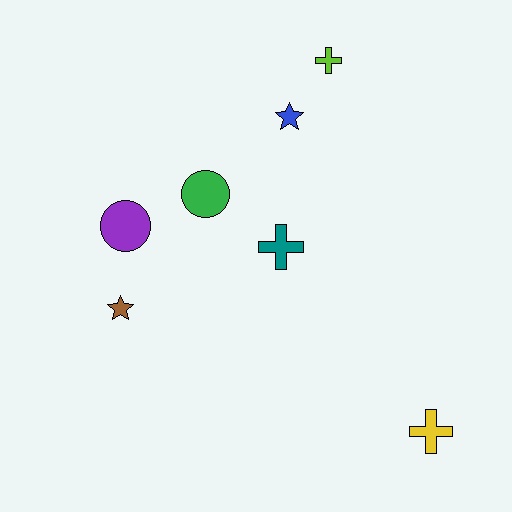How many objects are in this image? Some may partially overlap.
There are 7 objects.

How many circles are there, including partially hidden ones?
There are 2 circles.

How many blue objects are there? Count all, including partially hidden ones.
There is 1 blue object.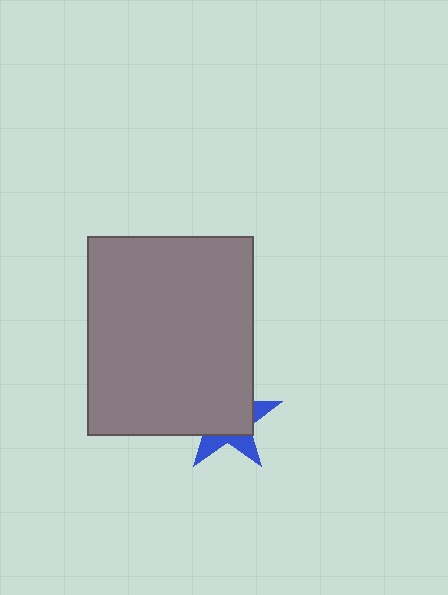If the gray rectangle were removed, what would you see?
You would see the complete blue star.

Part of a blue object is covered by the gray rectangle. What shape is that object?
It is a star.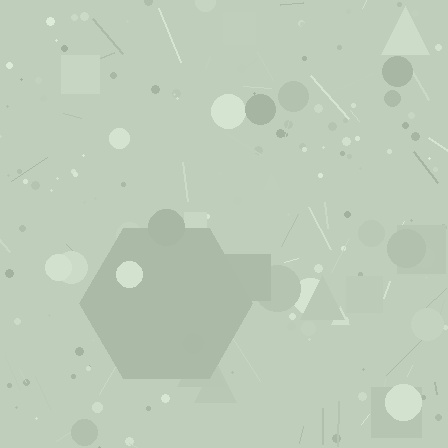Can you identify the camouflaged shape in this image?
The camouflaged shape is a hexagon.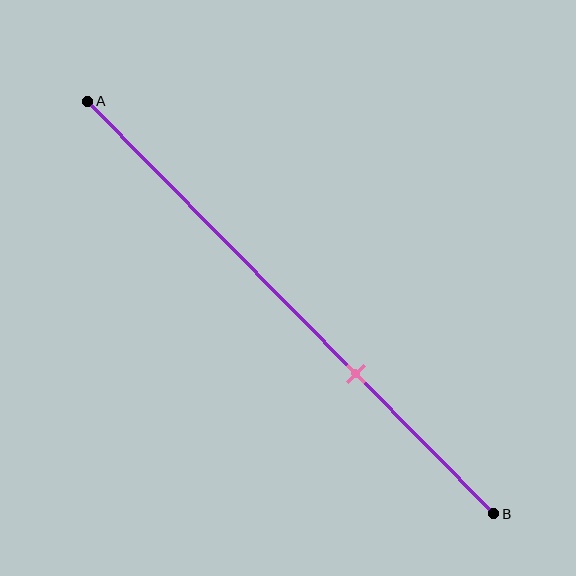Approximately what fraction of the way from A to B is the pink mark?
The pink mark is approximately 65% of the way from A to B.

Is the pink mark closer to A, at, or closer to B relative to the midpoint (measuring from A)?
The pink mark is closer to point B than the midpoint of segment AB.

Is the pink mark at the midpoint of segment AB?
No, the mark is at about 65% from A, not at the 50% midpoint.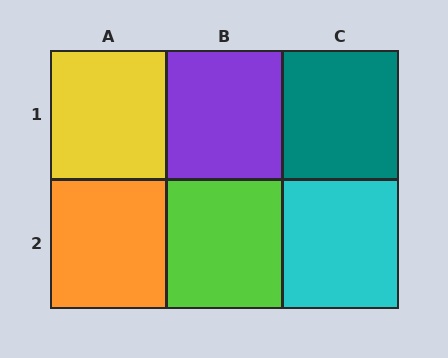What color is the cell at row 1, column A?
Yellow.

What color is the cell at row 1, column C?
Teal.